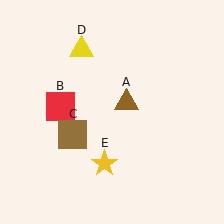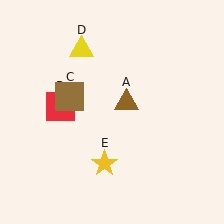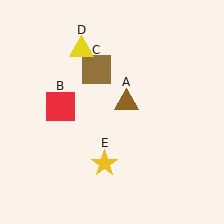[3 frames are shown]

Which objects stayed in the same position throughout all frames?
Brown triangle (object A) and red square (object B) and yellow triangle (object D) and yellow star (object E) remained stationary.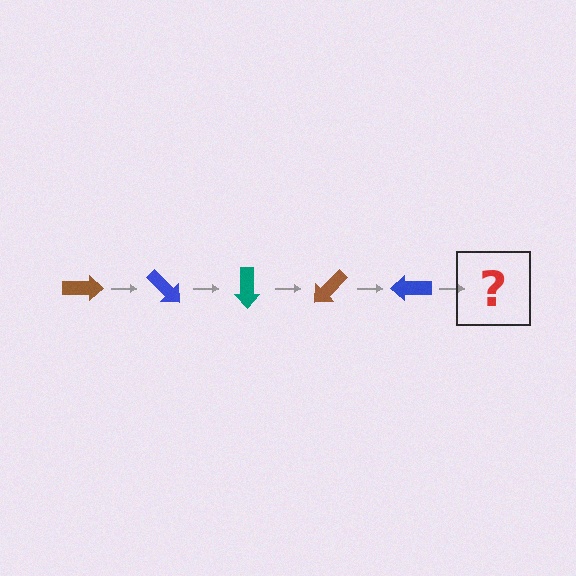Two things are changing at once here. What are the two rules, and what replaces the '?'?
The two rules are that it rotates 45 degrees each step and the color cycles through brown, blue, and teal. The '?' should be a teal arrow, rotated 225 degrees from the start.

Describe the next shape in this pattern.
It should be a teal arrow, rotated 225 degrees from the start.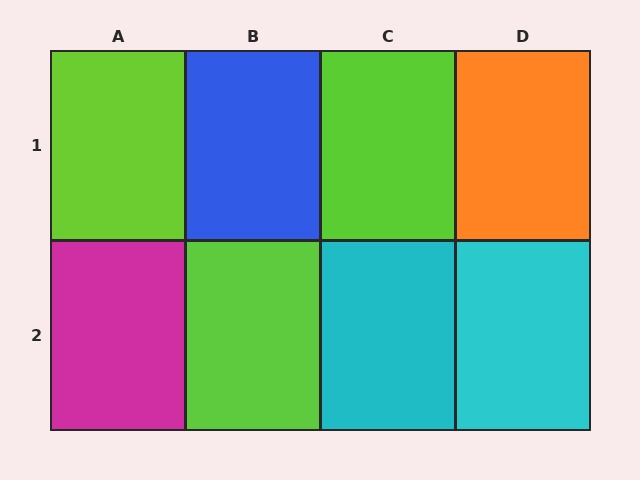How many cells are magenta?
1 cell is magenta.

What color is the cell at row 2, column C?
Cyan.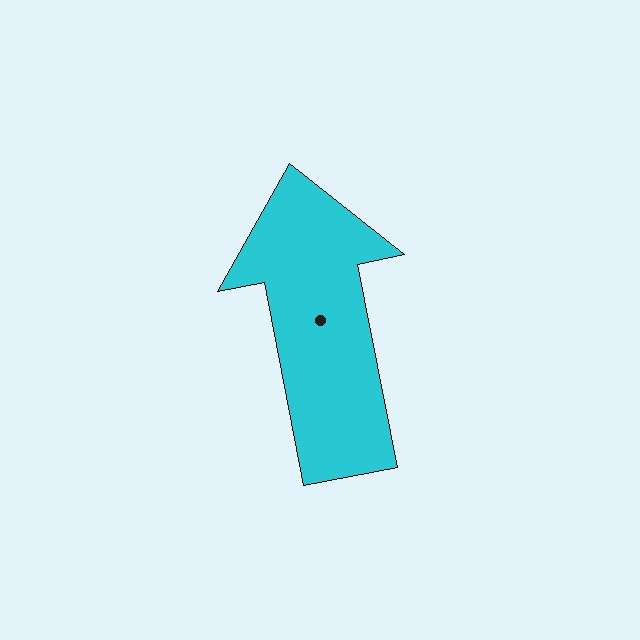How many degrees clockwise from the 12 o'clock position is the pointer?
Approximately 349 degrees.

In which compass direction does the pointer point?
North.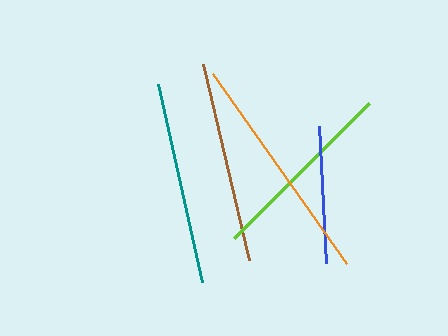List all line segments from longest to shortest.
From longest to shortest: orange, teal, brown, lime, blue.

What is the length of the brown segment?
The brown segment is approximately 202 pixels long.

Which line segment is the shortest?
The blue line is the shortest at approximately 137 pixels.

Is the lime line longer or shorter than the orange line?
The orange line is longer than the lime line.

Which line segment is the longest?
The orange line is the longest at approximately 233 pixels.